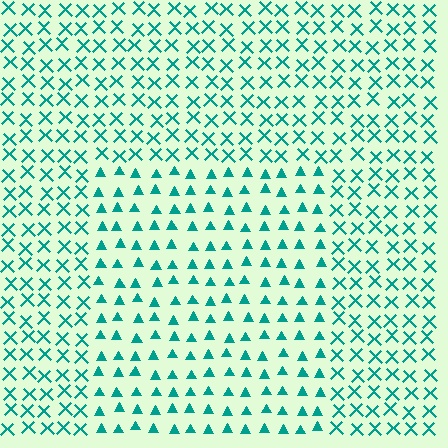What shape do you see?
I see a rectangle.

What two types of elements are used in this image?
The image uses triangles inside the rectangle region and X marks outside it.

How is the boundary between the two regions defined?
The boundary is defined by a change in element shape: triangles inside vs. X marks outside. All elements share the same color and spacing.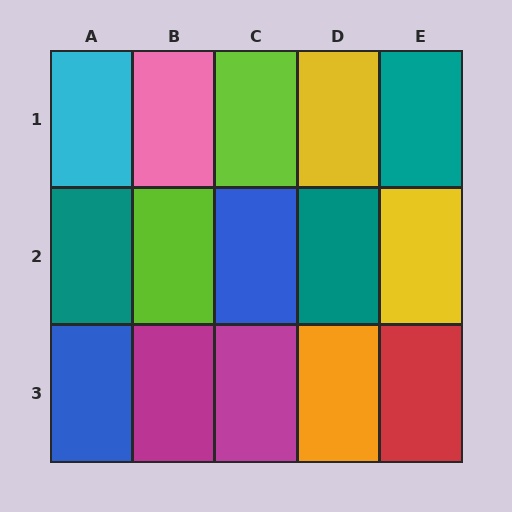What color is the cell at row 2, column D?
Teal.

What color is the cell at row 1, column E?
Teal.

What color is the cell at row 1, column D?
Yellow.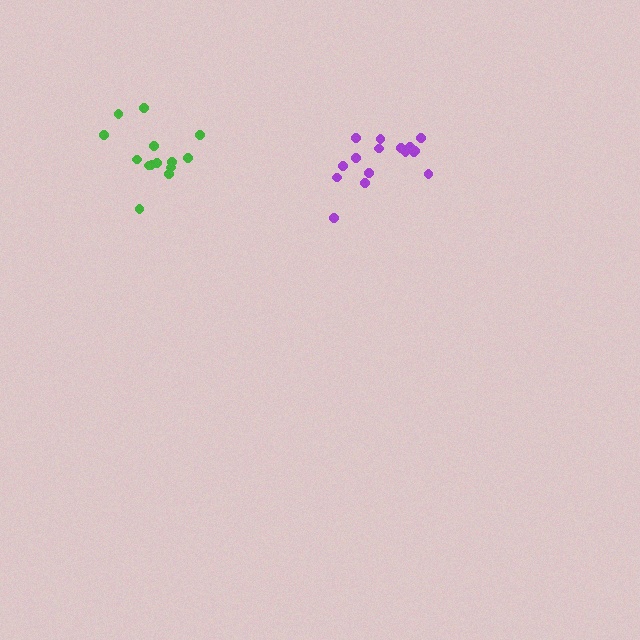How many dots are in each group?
Group 1: 16 dots, Group 2: 14 dots (30 total).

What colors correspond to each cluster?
The clusters are colored: purple, green.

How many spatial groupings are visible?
There are 2 spatial groupings.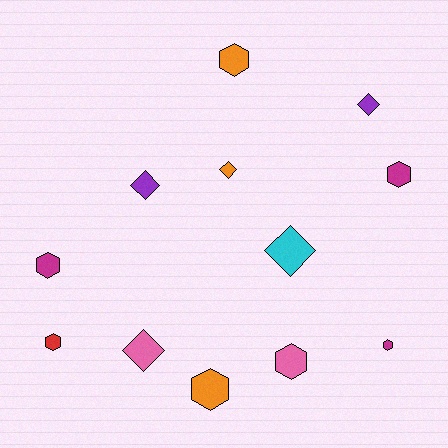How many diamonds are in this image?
There are 5 diamonds.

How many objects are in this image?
There are 12 objects.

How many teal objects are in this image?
There are no teal objects.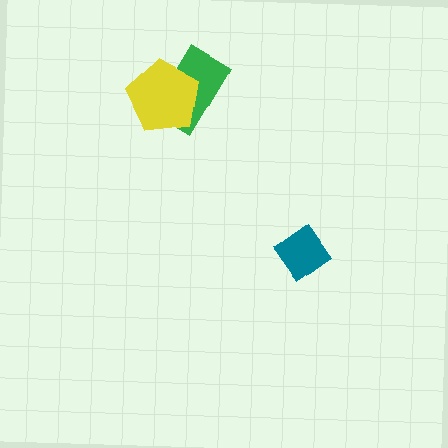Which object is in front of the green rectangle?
The yellow pentagon is in front of the green rectangle.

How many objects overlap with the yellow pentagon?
1 object overlaps with the yellow pentagon.